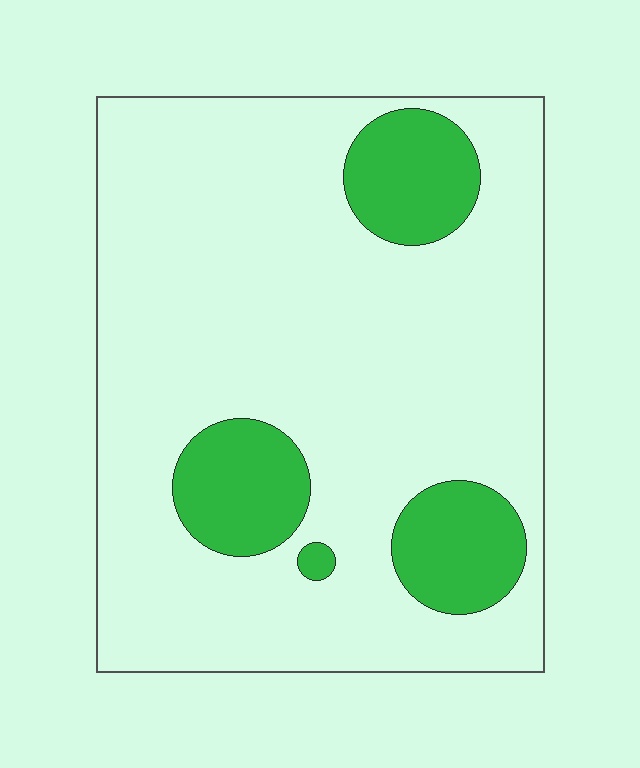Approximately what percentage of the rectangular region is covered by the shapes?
Approximately 20%.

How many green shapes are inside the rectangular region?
4.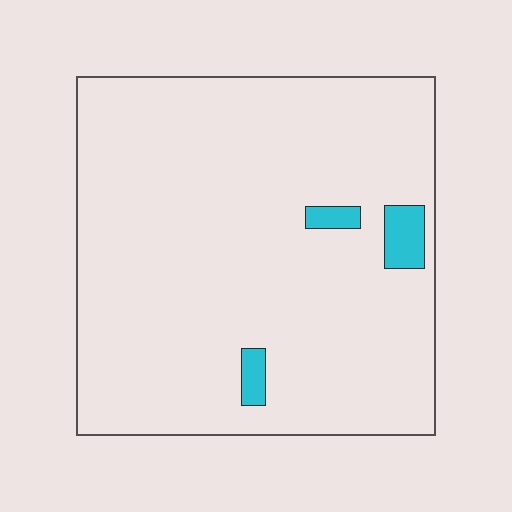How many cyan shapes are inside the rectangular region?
3.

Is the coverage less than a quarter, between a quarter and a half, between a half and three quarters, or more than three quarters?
Less than a quarter.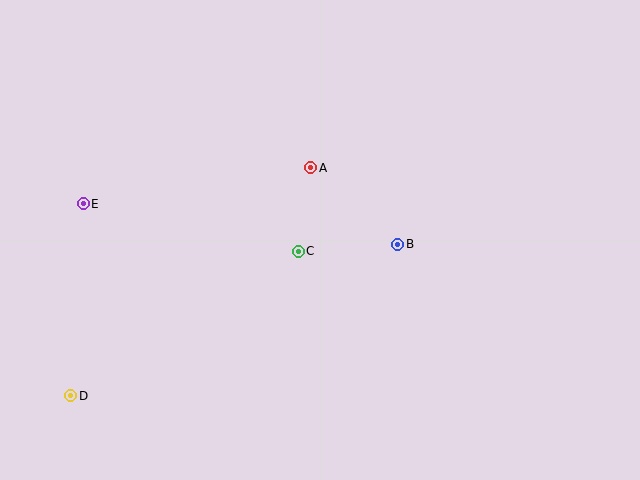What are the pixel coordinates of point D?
Point D is at (71, 396).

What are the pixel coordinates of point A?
Point A is at (311, 168).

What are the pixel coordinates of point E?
Point E is at (83, 204).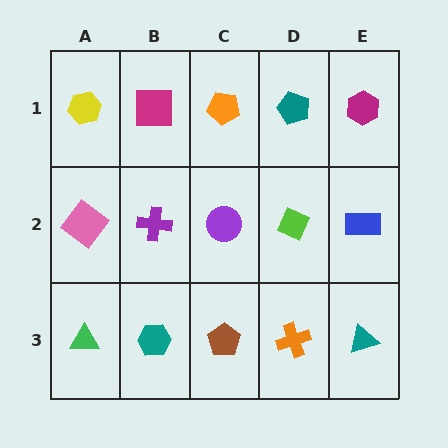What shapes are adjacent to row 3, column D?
A lime diamond (row 2, column D), a brown pentagon (row 3, column C), a teal triangle (row 3, column E).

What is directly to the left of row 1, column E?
A teal pentagon.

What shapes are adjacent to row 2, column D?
A teal pentagon (row 1, column D), an orange cross (row 3, column D), a purple circle (row 2, column C), a blue rectangle (row 2, column E).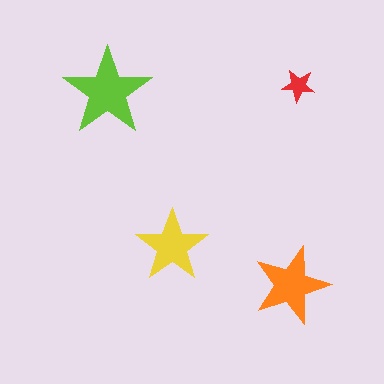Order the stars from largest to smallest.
the lime one, the orange one, the yellow one, the red one.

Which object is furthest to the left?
The lime star is leftmost.